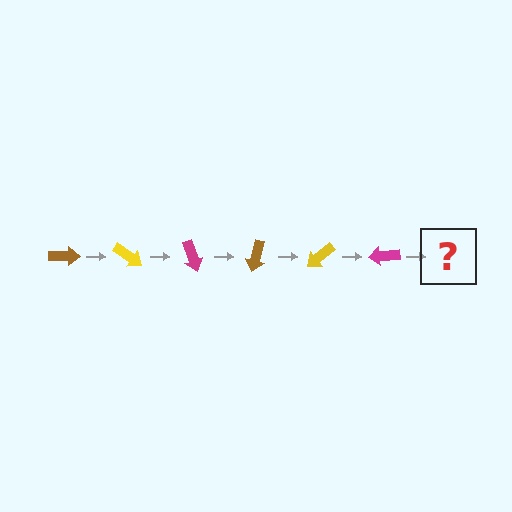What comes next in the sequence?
The next element should be a brown arrow, rotated 210 degrees from the start.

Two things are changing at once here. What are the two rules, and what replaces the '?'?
The two rules are that it rotates 35 degrees each step and the color cycles through brown, yellow, and magenta. The '?' should be a brown arrow, rotated 210 degrees from the start.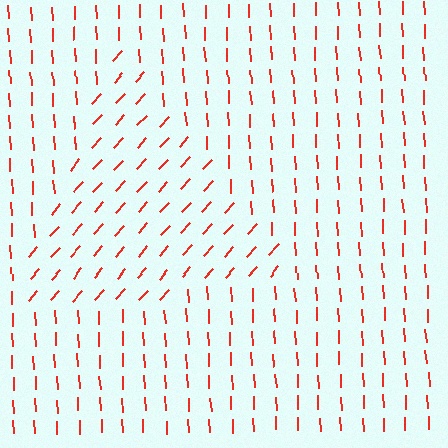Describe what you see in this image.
The image is filled with small red line segments. A triangle region in the image has lines oriented differently from the surrounding lines, creating a visible texture boundary.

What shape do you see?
I see a triangle.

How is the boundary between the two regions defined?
The boundary is defined purely by a change in line orientation (approximately 45 degrees difference). All lines are the same color and thickness.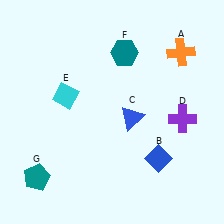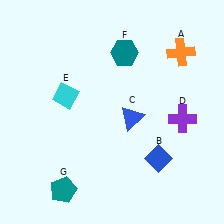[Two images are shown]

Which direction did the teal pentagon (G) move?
The teal pentagon (G) moved right.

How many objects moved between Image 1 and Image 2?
1 object moved between the two images.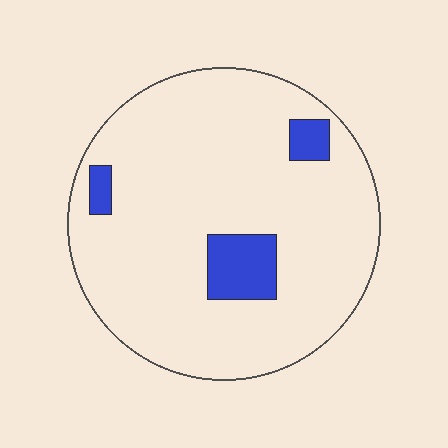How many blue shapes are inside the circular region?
3.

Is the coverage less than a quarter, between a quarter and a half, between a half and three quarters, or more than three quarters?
Less than a quarter.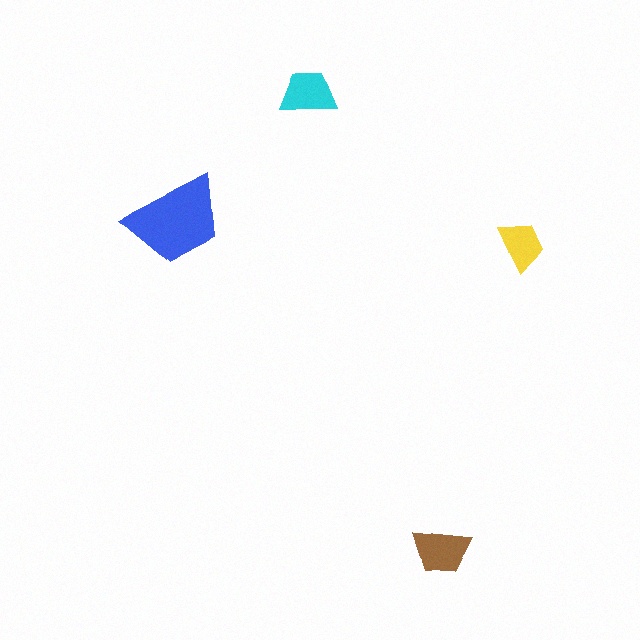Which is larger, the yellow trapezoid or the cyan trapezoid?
The cyan one.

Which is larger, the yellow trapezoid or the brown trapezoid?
The brown one.